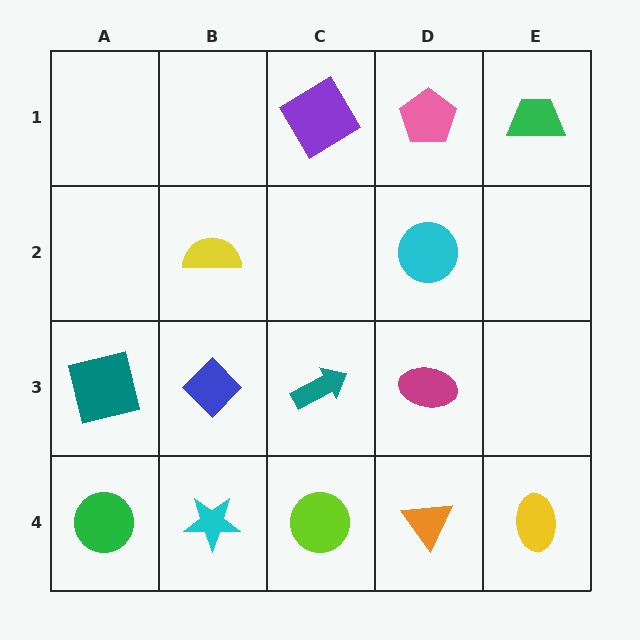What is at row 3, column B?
A blue diamond.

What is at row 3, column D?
A magenta ellipse.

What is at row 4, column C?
A lime circle.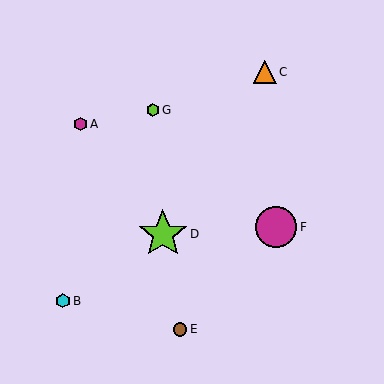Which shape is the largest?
The lime star (labeled D) is the largest.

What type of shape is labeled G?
Shape G is a lime hexagon.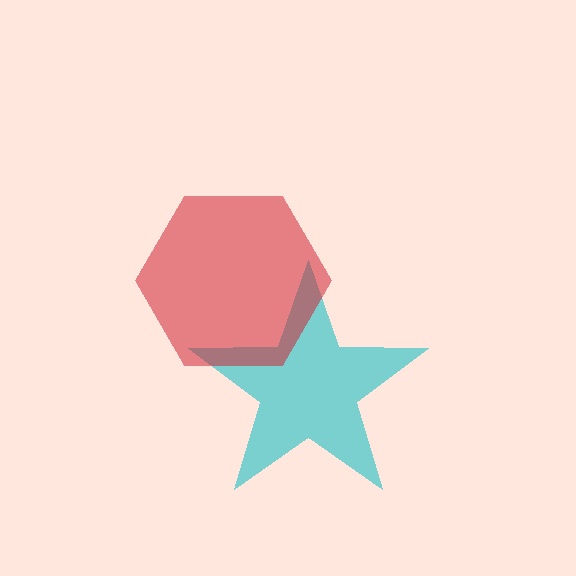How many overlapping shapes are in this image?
There are 2 overlapping shapes in the image.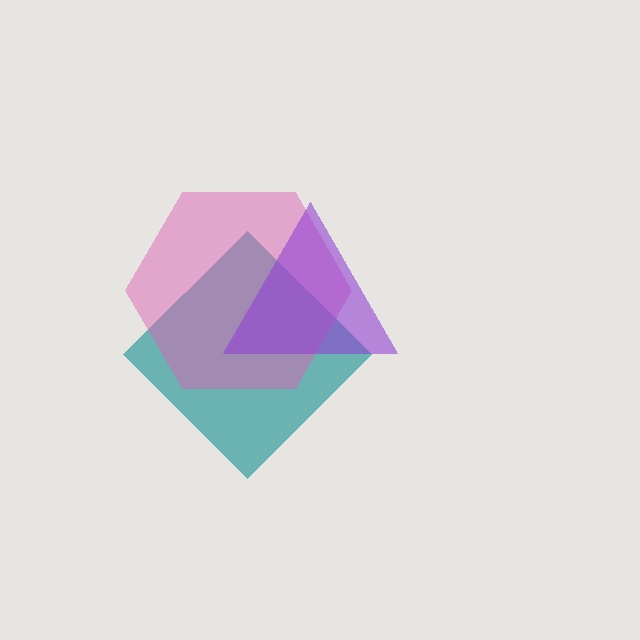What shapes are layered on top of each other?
The layered shapes are: a teal diamond, a pink hexagon, a purple triangle.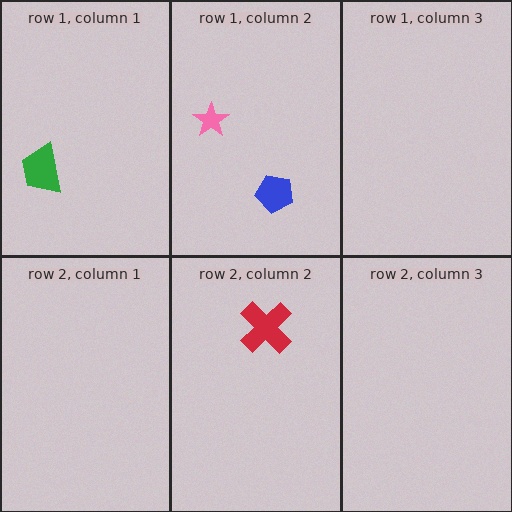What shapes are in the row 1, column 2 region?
The pink star, the blue pentagon.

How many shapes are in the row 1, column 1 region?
1.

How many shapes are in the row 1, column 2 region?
2.